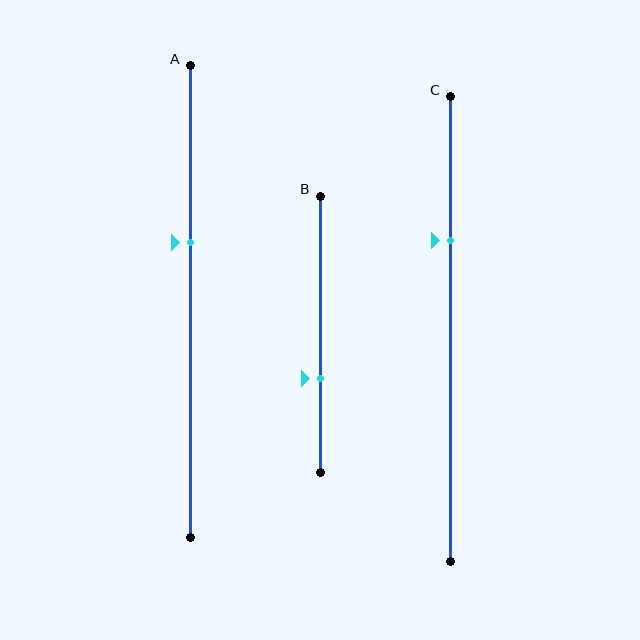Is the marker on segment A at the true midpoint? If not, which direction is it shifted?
No, the marker on segment A is shifted upward by about 12% of the segment length.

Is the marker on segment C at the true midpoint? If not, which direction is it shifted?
No, the marker on segment C is shifted upward by about 19% of the segment length.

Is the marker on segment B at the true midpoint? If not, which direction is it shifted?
No, the marker on segment B is shifted downward by about 16% of the segment length.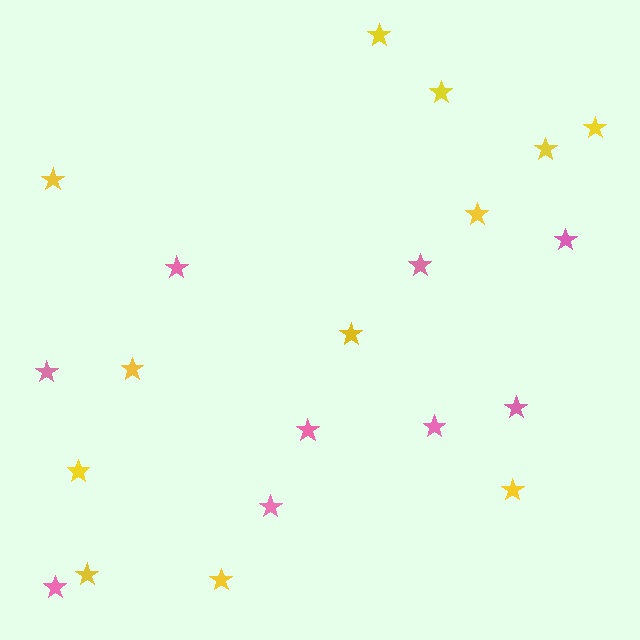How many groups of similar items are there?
There are 2 groups: one group of yellow stars (12) and one group of pink stars (9).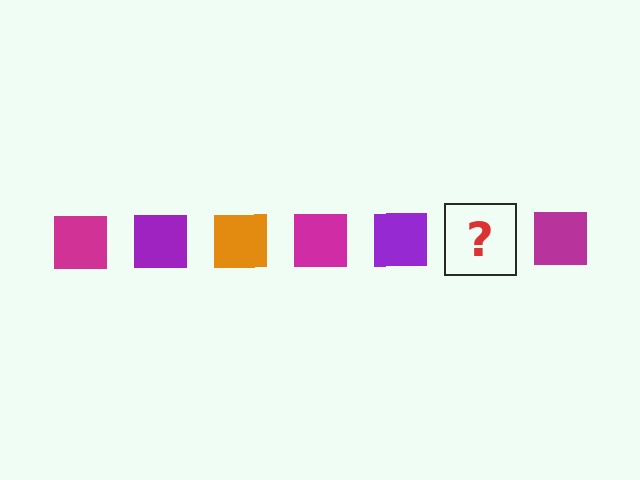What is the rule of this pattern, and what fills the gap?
The rule is that the pattern cycles through magenta, purple, orange squares. The gap should be filled with an orange square.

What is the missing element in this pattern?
The missing element is an orange square.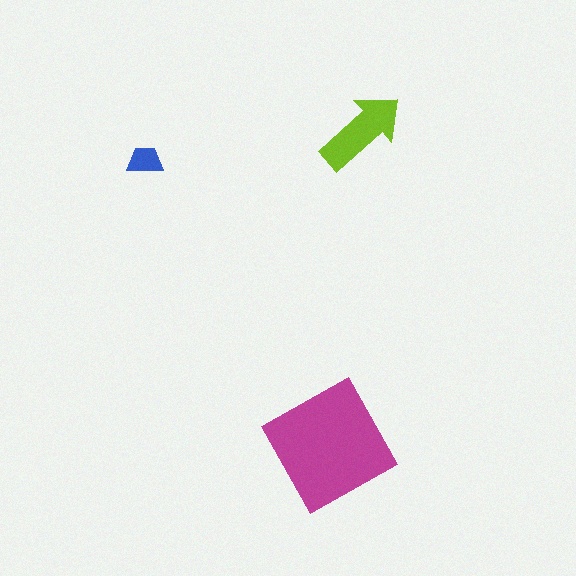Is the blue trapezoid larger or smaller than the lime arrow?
Smaller.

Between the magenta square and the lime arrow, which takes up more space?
The magenta square.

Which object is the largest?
The magenta square.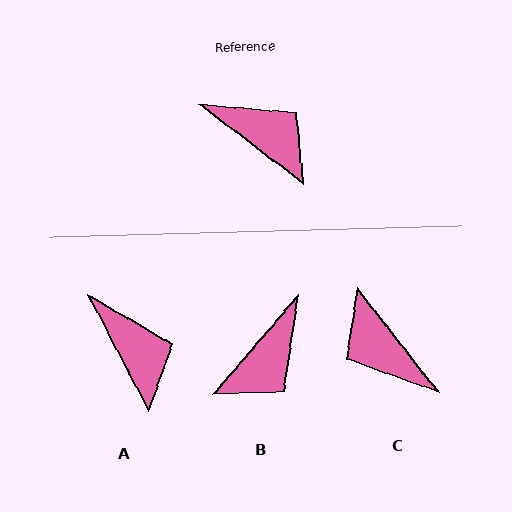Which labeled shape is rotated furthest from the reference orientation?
C, about 166 degrees away.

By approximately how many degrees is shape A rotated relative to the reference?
Approximately 25 degrees clockwise.